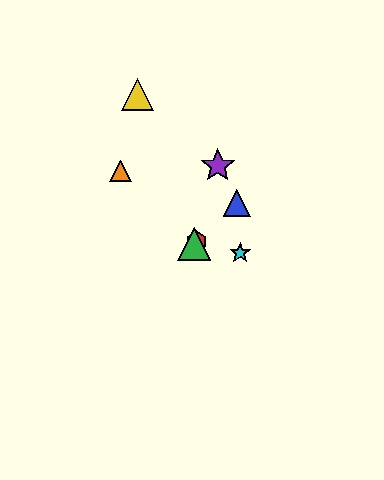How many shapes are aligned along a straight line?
3 shapes (the red hexagon, the blue triangle, the green triangle) are aligned along a straight line.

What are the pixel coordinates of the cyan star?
The cyan star is at (240, 253).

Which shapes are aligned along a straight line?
The red hexagon, the blue triangle, the green triangle are aligned along a straight line.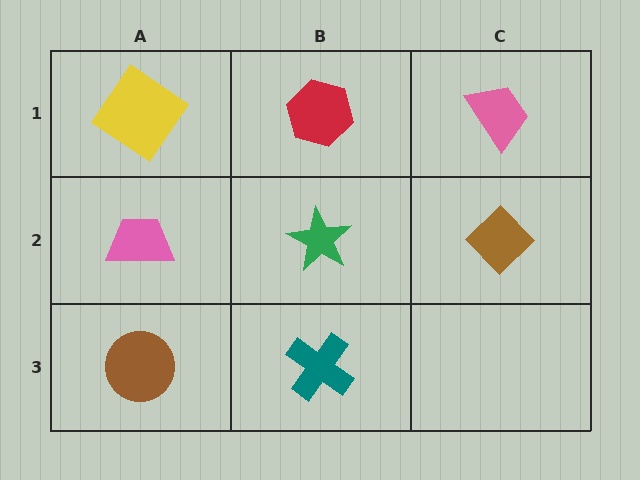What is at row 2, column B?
A green star.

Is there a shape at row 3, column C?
No, that cell is empty.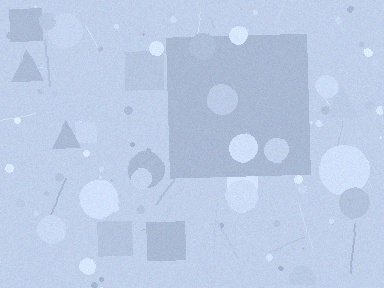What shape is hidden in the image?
A square is hidden in the image.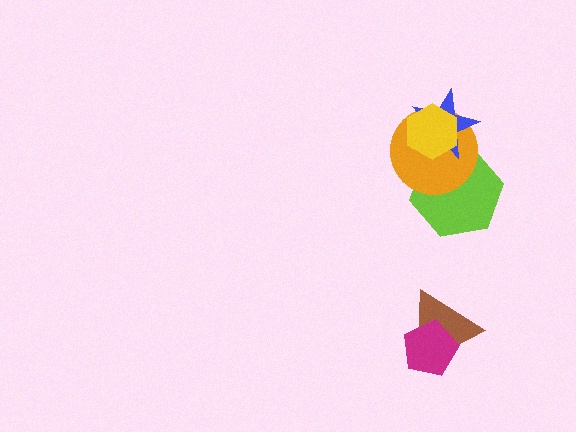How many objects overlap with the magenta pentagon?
1 object overlaps with the magenta pentagon.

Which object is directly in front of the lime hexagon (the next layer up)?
The orange circle is directly in front of the lime hexagon.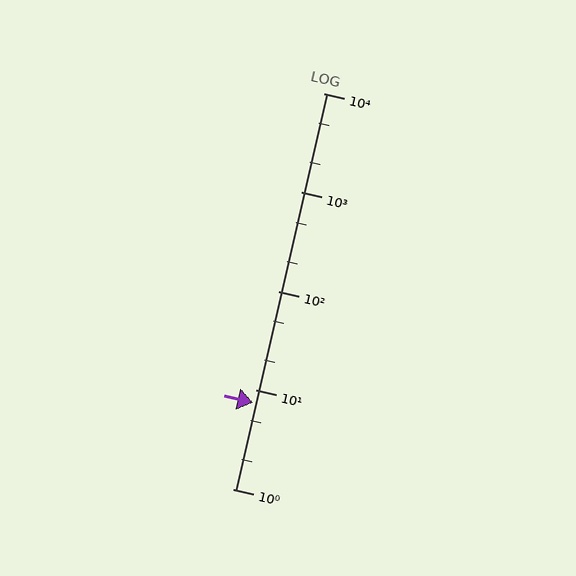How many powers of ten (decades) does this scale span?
The scale spans 4 decades, from 1 to 10000.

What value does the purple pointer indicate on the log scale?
The pointer indicates approximately 7.5.